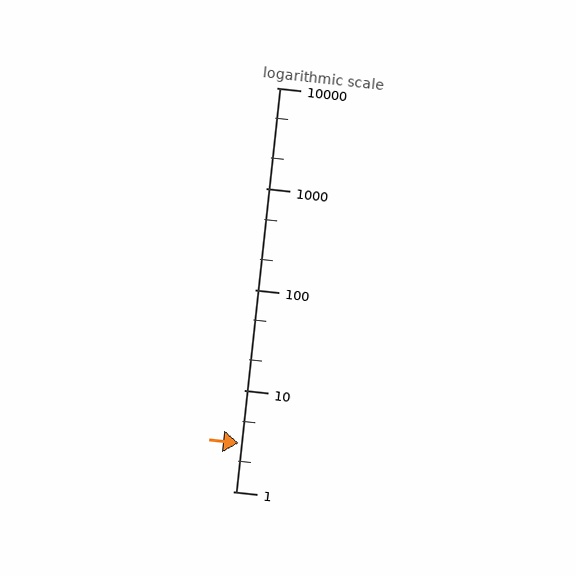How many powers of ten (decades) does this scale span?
The scale spans 4 decades, from 1 to 10000.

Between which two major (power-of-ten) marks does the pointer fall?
The pointer is between 1 and 10.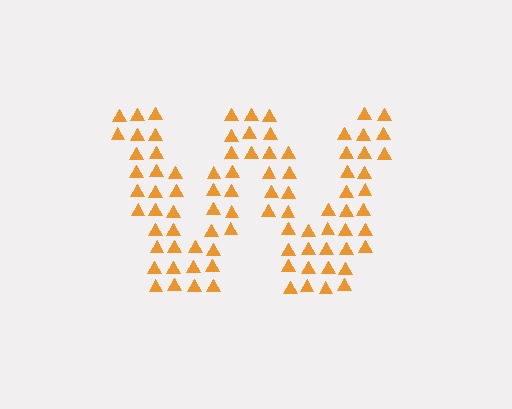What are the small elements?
The small elements are triangles.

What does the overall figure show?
The overall figure shows the letter W.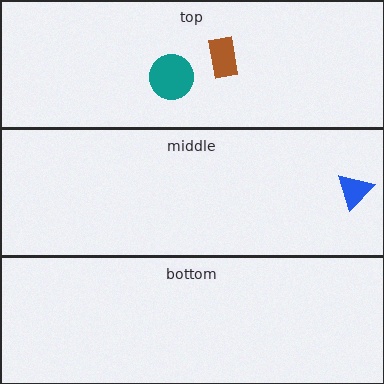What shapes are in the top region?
The brown rectangle, the teal circle.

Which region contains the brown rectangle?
The top region.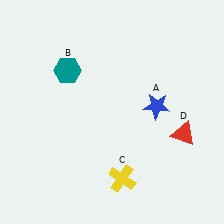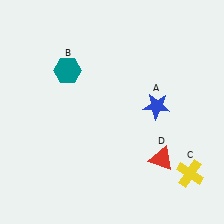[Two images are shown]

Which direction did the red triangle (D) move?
The red triangle (D) moved down.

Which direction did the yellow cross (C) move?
The yellow cross (C) moved right.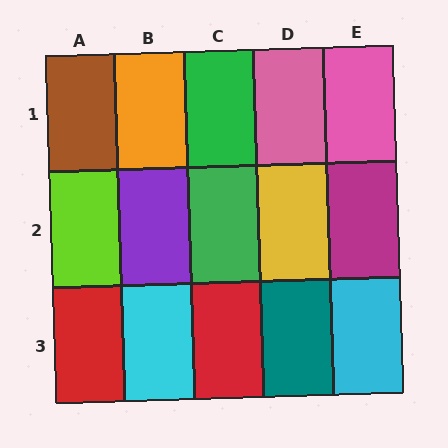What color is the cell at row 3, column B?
Cyan.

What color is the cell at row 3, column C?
Red.